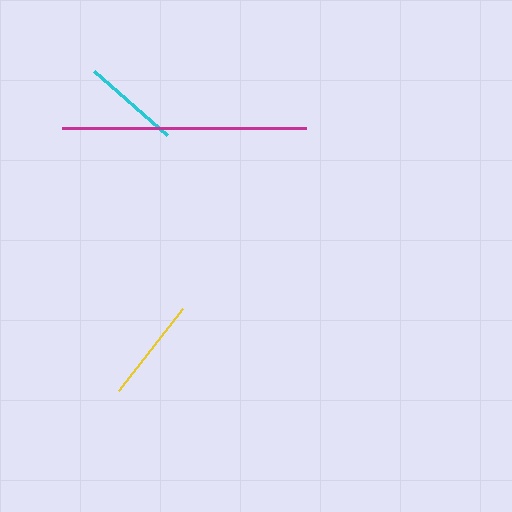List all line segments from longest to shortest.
From longest to shortest: magenta, yellow, cyan.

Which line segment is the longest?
The magenta line is the longest at approximately 244 pixels.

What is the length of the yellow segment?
The yellow segment is approximately 104 pixels long.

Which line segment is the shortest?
The cyan line is the shortest at approximately 97 pixels.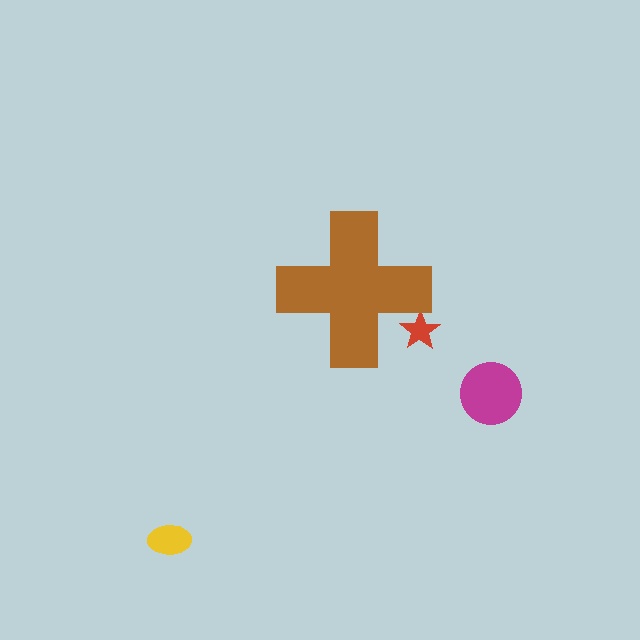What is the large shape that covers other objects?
A brown cross.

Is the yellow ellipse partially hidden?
No, the yellow ellipse is fully visible.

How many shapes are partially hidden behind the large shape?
1 shape is partially hidden.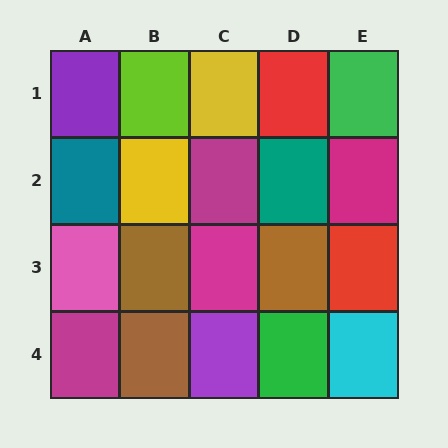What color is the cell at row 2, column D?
Teal.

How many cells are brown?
3 cells are brown.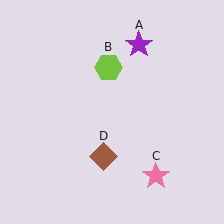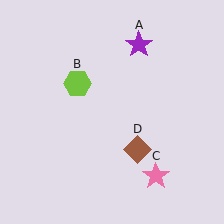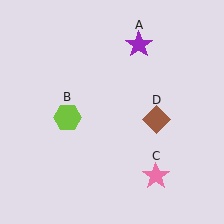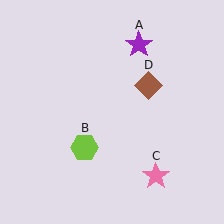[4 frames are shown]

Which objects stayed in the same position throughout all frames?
Purple star (object A) and pink star (object C) remained stationary.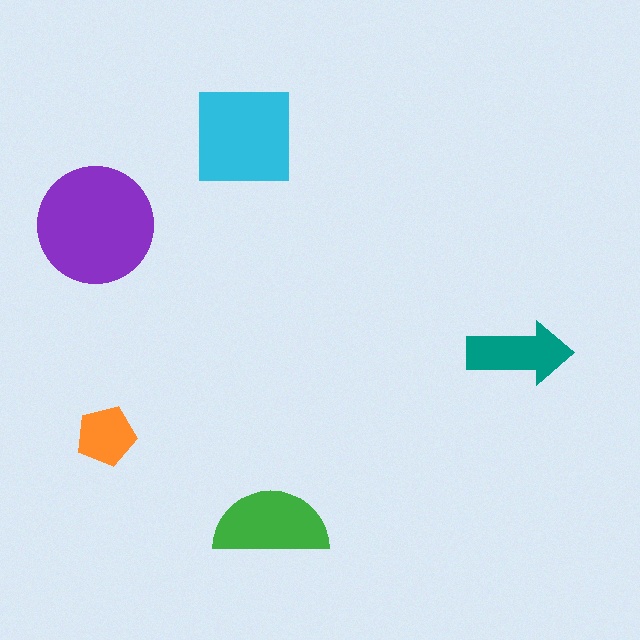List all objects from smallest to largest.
The orange pentagon, the teal arrow, the green semicircle, the cyan square, the purple circle.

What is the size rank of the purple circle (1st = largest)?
1st.